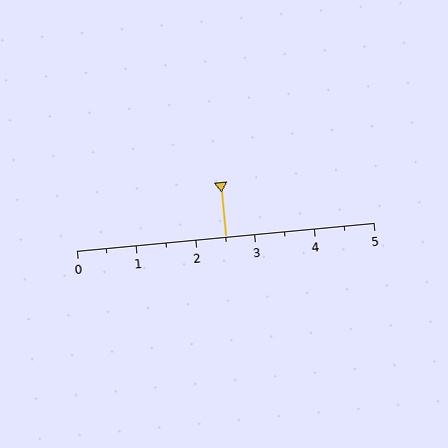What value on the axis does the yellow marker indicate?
The marker indicates approximately 2.5.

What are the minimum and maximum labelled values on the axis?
The axis runs from 0 to 5.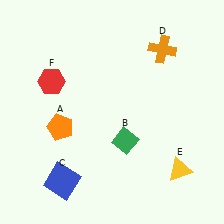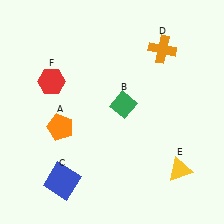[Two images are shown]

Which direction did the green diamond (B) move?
The green diamond (B) moved up.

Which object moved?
The green diamond (B) moved up.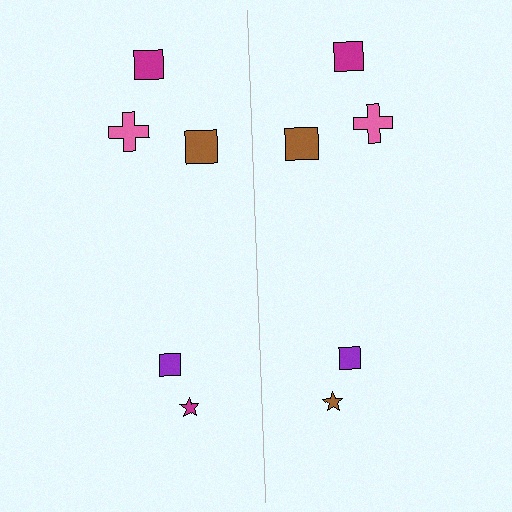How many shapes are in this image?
There are 10 shapes in this image.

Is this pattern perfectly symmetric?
No, the pattern is not perfectly symmetric. The brown star on the right side breaks the symmetry — its mirror counterpart is magenta.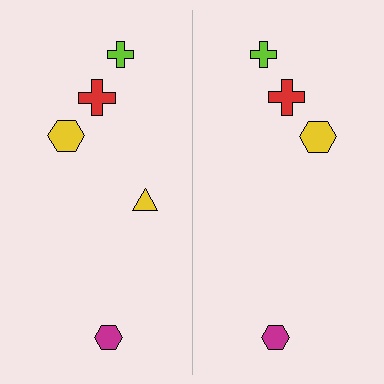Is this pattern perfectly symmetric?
No, the pattern is not perfectly symmetric. A yellow triangle is missing from the right side.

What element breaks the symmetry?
A yellow triangle is missing from the right side.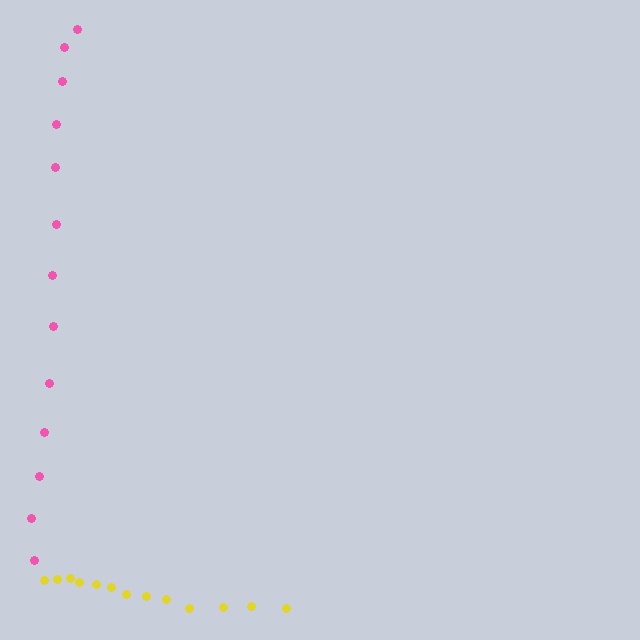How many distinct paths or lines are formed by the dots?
There are 2 distinct paths.